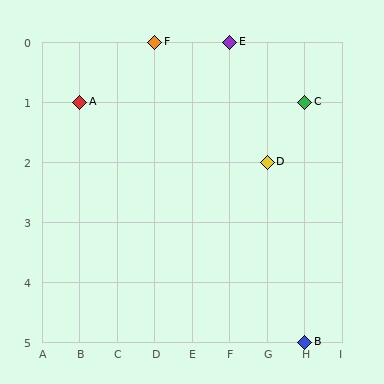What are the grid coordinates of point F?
Point F is at grid coordinates (D, 0).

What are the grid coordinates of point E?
Point E is at grid coordinates (F, 0).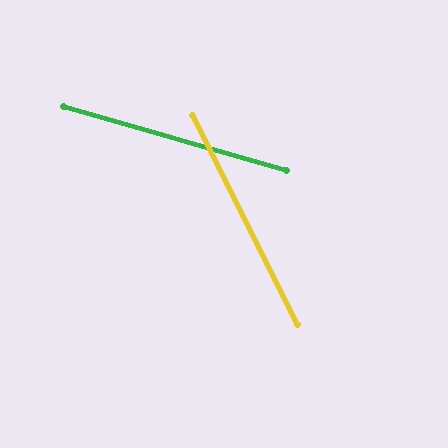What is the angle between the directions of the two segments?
Approximately 47 degrees.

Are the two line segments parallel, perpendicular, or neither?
Neither parallel nor perpendicular — they differ by about 47°.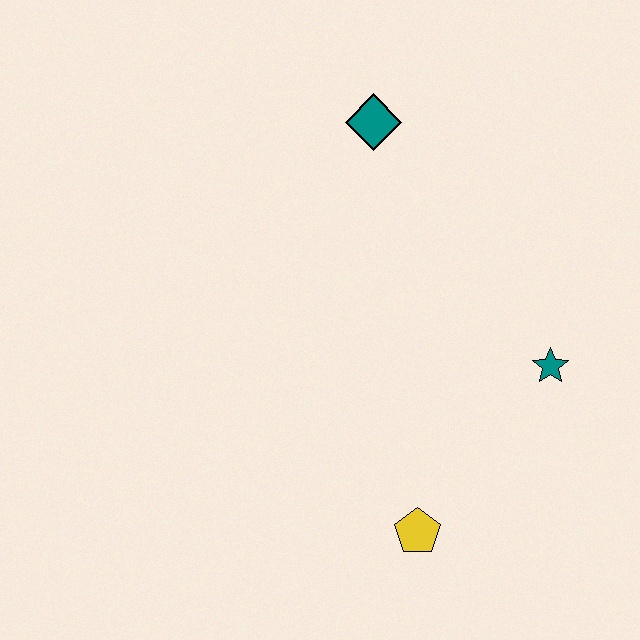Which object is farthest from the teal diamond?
The yellow pentagon is farthest from the teal diamond.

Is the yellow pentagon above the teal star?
No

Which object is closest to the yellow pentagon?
The teal star is closest to the yellow pentagon.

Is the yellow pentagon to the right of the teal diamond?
Yes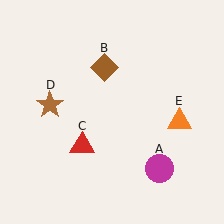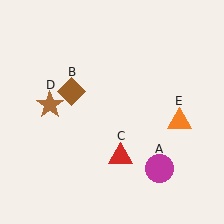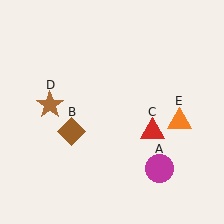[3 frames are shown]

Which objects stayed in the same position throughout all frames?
Magenta circle (object A) and brown star (object D) and orange triangle (object E) remained stationary.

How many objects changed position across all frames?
2 objects changed position: brown diamond (object B), red triangle (object C).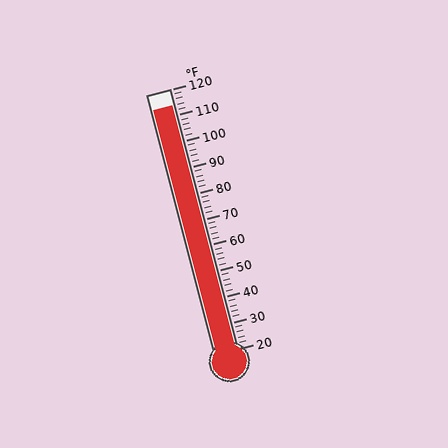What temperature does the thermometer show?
The thermometer shows approximately 114°F.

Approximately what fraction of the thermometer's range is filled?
The thermometer is filled to approximately 95% of its range.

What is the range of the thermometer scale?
The thermometer scale ranges from 20°F to 120°F.